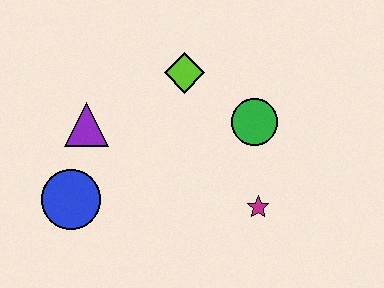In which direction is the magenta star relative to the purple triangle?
The magenta star is to the right of the purple triangle.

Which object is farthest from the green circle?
The blue circle is farthest from the green circle.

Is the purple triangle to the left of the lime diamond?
Yes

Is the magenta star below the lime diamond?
Yes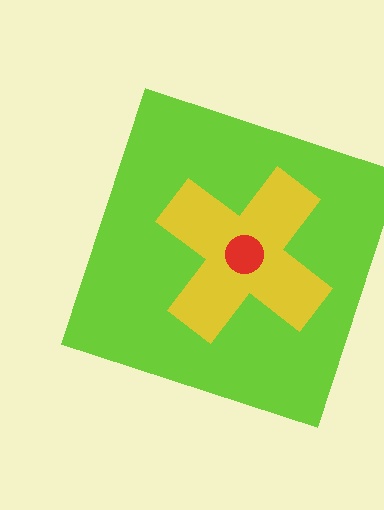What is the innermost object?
The red circle.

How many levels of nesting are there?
3.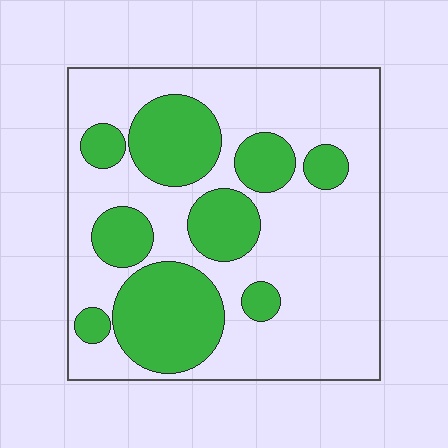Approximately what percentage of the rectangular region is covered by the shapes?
Approximately 35%.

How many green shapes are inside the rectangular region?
9.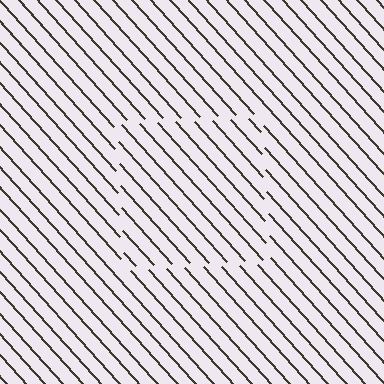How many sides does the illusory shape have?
4 sides — the line-ends trace a square.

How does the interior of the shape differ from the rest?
The interior of the shape contains the same grating, shifted by half a period — the contour is defined by the phase discontinuity where line-ends from the inner and outer gratings abut.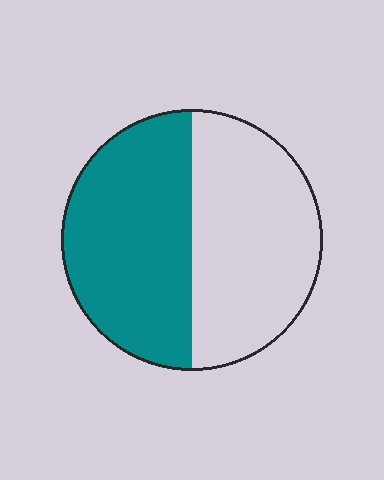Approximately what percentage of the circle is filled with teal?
Approximately 50%.